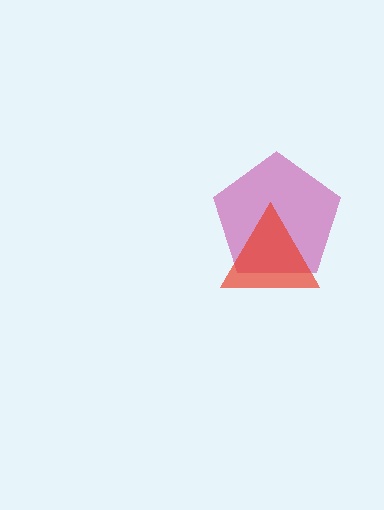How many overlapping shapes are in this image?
There are 2 overlapping shapes in the image.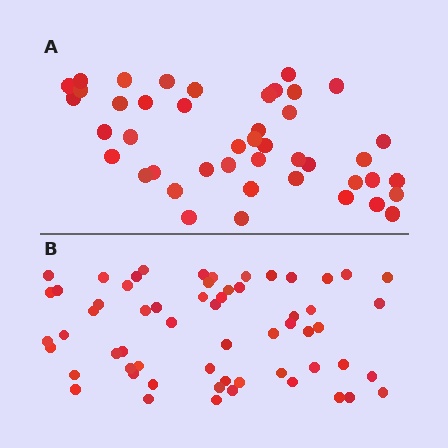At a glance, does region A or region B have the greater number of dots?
Region B (the bottom region) has more dots.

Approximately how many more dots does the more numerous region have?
Region B has approximately 15 more dots than region A.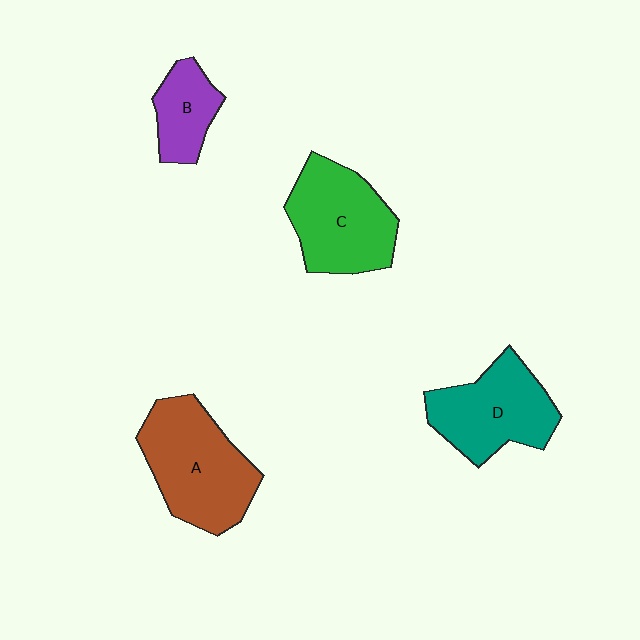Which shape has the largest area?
Shape A (brown).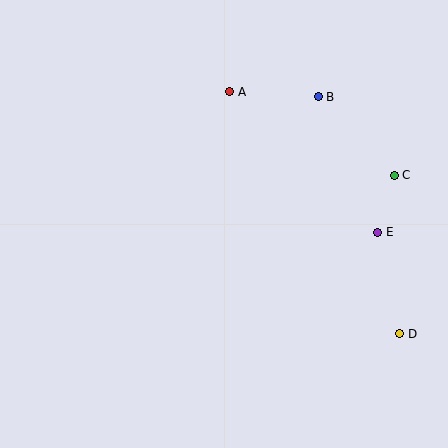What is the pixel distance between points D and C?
The distance between D and C is 159 pixels.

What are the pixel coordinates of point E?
Point E is at (378, 232).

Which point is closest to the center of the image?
Point A at (230, 92) is closest to the center.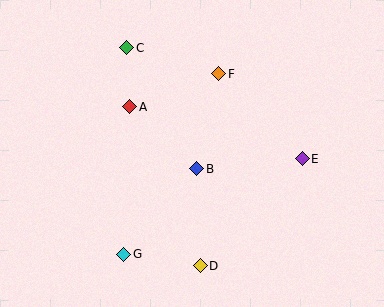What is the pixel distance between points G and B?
The distance between G and B is 113 pixels.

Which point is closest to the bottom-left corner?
Point G is closest to the bottom-left corner.